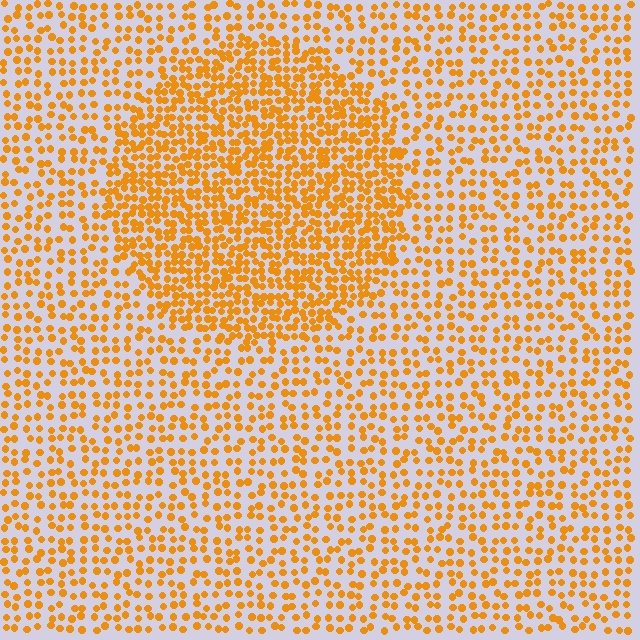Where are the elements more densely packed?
The elements are more densely packed inside the circle boundary.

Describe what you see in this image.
The image contains small orange elements arranged at two different densities. A circle-shaped region is visible where the elements are more densely packed than the surrounding area.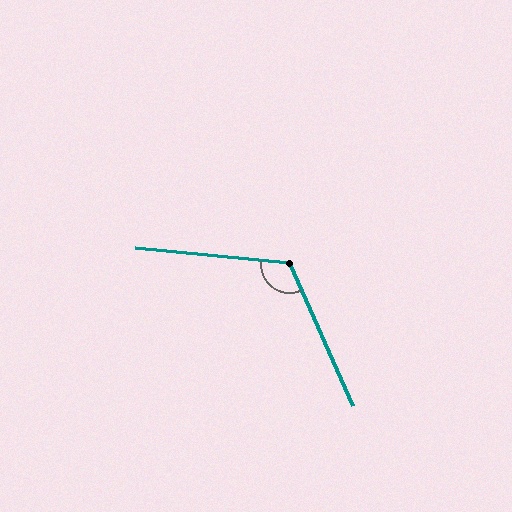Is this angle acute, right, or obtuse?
It is obtuse.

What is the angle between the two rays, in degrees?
Approximately 120 degrees.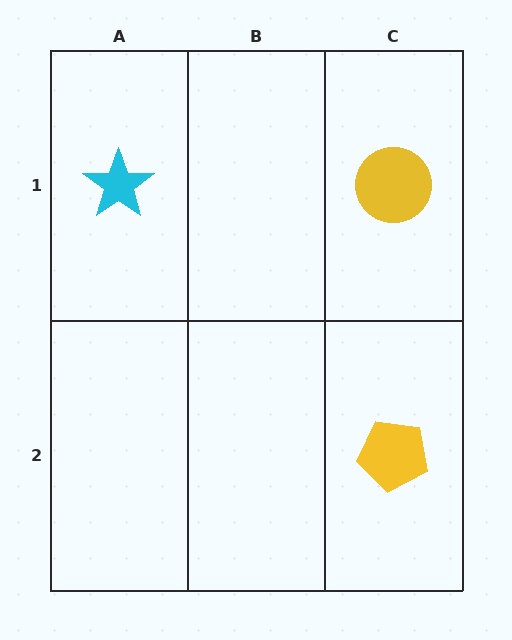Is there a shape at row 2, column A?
No, that cell is empty.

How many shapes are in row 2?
1 shape.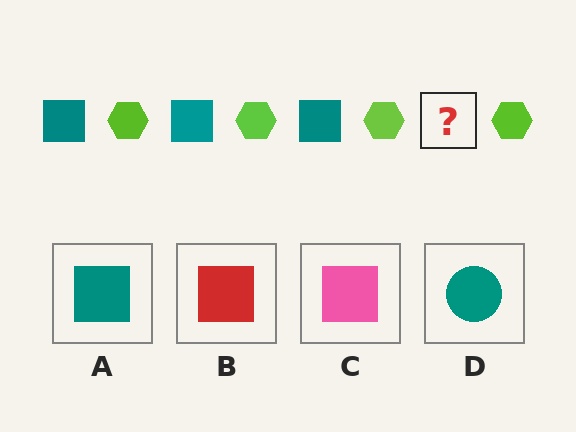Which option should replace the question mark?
Option A.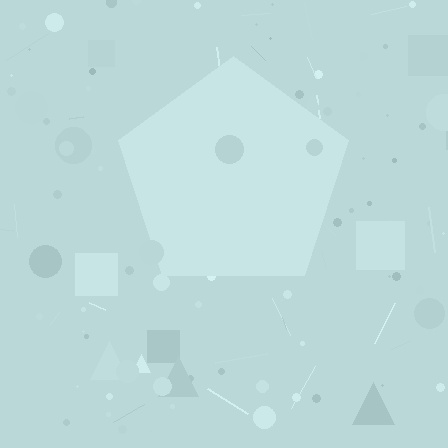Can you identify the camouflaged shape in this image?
The camouflaged shape is a pentagon.